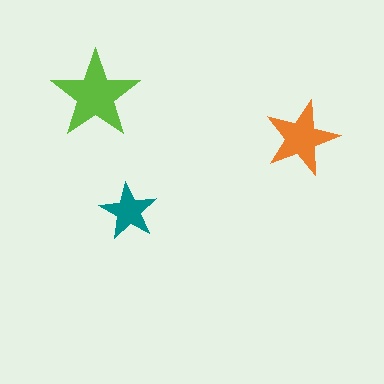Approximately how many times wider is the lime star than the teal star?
About 1.5 times wider.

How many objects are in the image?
There are 3 objects in the image.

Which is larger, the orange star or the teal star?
The orange one.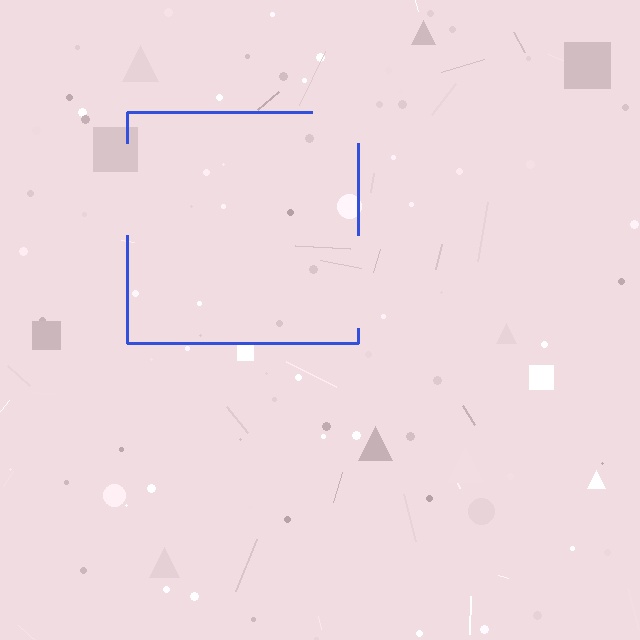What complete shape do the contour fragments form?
The contour fragments form a square.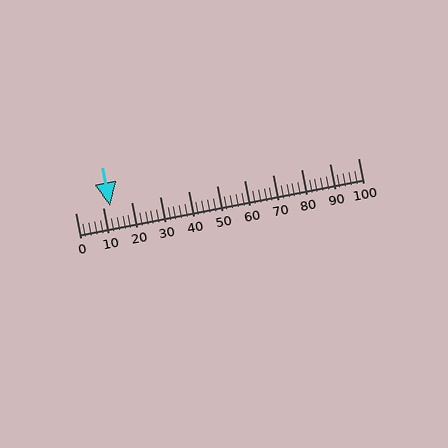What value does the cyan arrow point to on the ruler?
The cyan arrow points to approximately 12.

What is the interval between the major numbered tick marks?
The major tick marks are spaced 10 units apart.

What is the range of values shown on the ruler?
The ruler shows values from 0 to 100.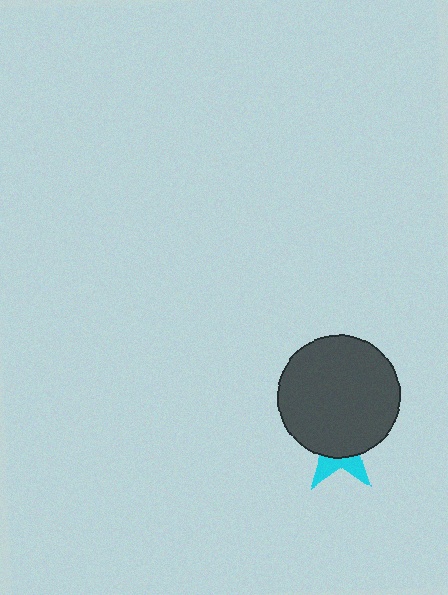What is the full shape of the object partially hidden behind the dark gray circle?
The partially hidden object is a cyan star.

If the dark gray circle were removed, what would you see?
You would see the complete cyan star.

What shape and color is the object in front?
The object in front is a dark gray circle.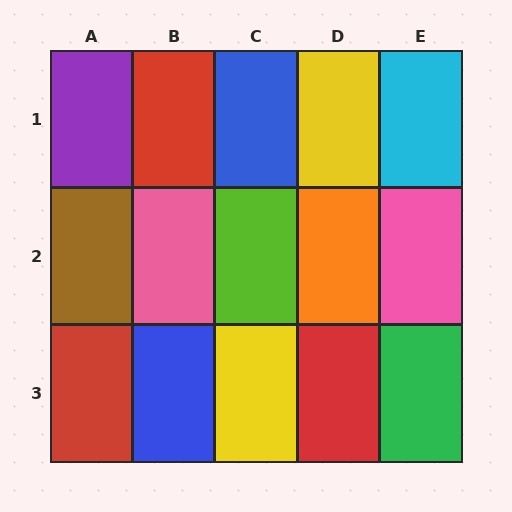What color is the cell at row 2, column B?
Pink.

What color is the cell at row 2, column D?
Orange.